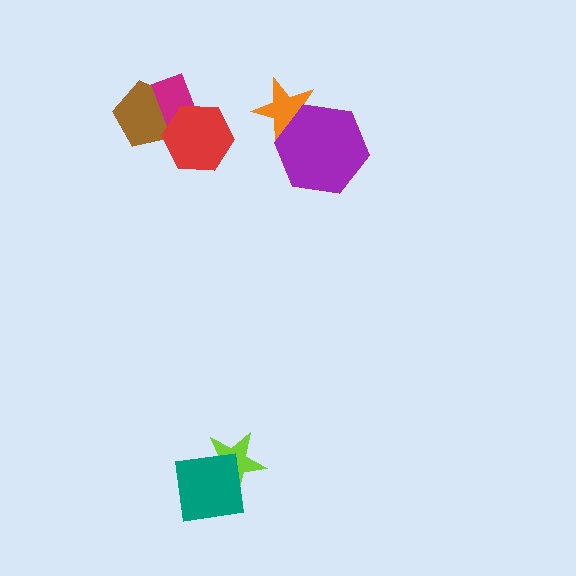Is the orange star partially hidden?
Yes, it is partially covered by another shape.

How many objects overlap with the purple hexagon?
1 object overlaps with the purple hexagon.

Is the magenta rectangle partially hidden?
Yes, it is partially covered by another shape.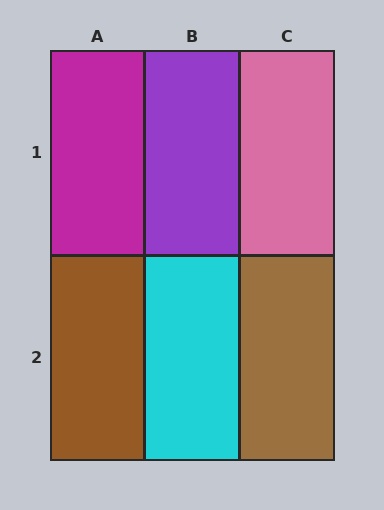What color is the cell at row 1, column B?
Purple.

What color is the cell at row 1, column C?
Pink.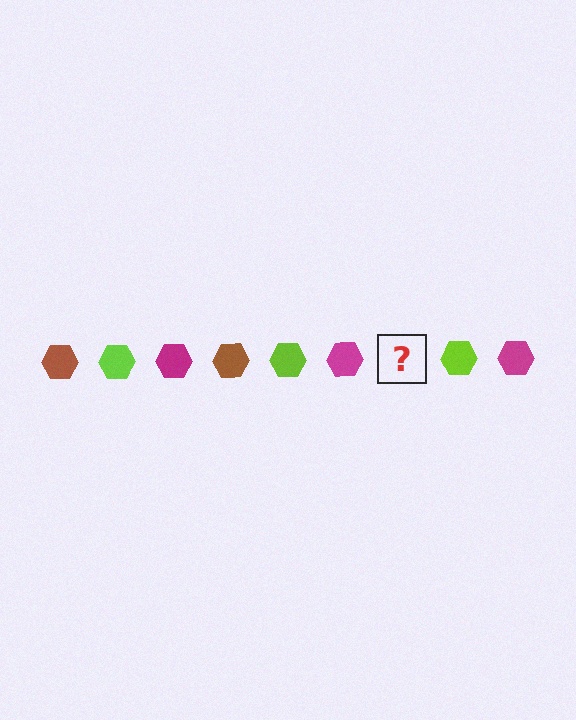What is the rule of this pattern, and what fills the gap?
The rule is that the pattern cycles through brown, lime, magenta hexagons. The gap should be filled with a brown hexagon.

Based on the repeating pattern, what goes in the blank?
The blank should be a brown hexagon.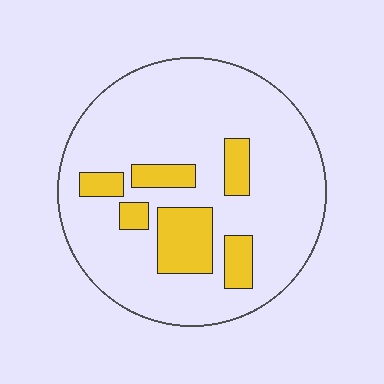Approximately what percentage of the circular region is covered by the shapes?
Approximately 20%.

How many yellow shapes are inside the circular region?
6.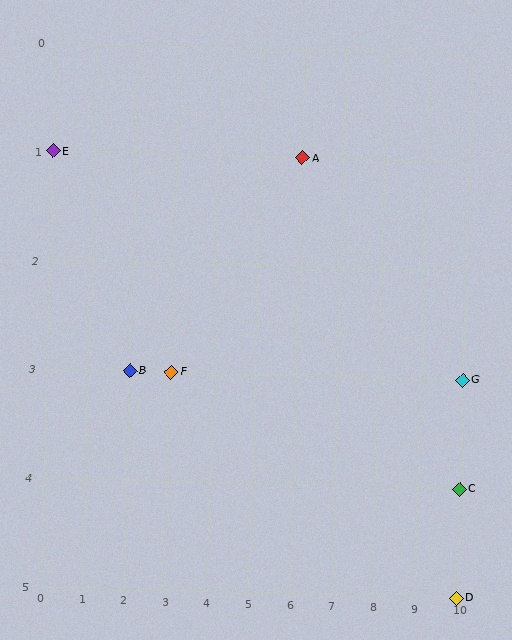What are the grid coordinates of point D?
Point D is at grid coordinates (10, 5).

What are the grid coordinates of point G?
Point G is at grid coordinates (10, 3).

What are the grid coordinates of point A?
Point A is at grid coordinates (6, 1).